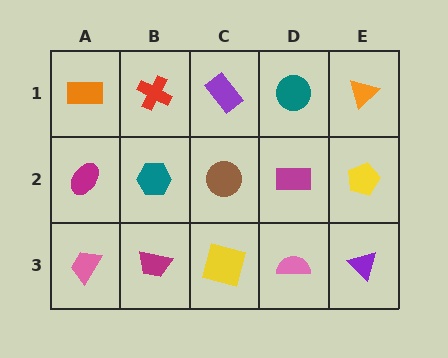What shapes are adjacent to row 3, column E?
A yellow pentagon (row 2, column E), a pink semicircle (row 3, column D).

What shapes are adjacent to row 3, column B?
A teal hexagon (row 2, column B), a pink trapezoid (row 3, column A), a yellow square (row 3, column C).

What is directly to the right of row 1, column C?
A teal circle.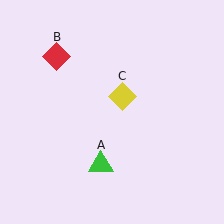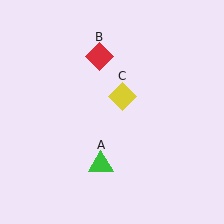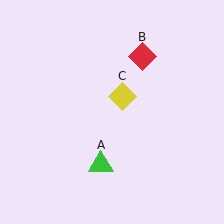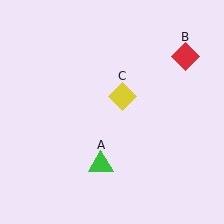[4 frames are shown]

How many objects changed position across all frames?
1 object changed position: red diamond (object B).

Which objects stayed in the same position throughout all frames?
Green triangle (object A) and yellow diamond (object C) remained stationary.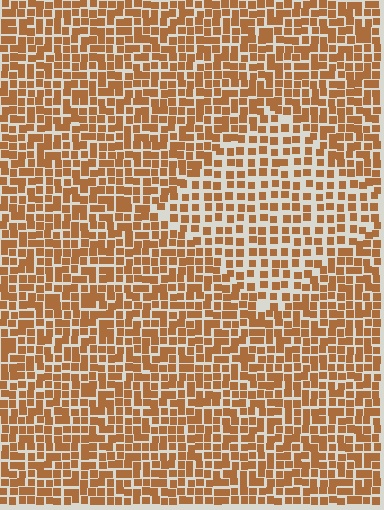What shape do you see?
I see a diamond.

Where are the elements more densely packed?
The elements are more densely packed outside the diamond boundary.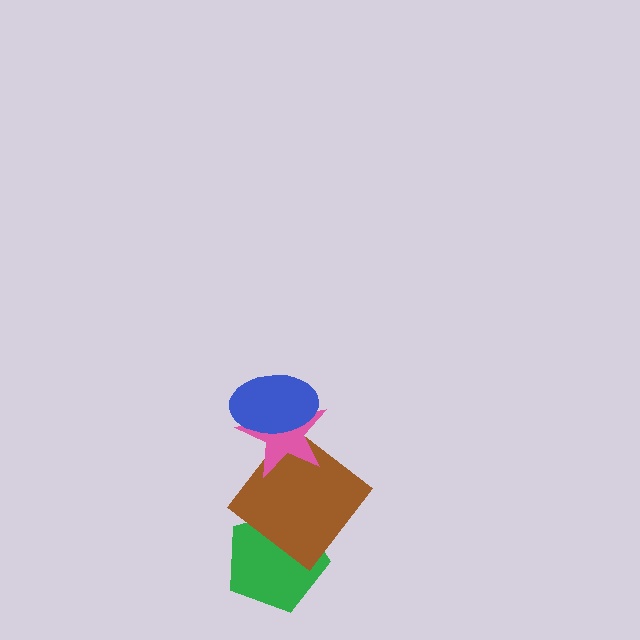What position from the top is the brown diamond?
The brown diamond is 3rd from the top.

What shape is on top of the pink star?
The blue ellipse is on top of the pink star.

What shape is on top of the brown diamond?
The pink star is on top of the brown diamond.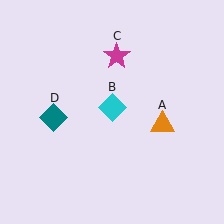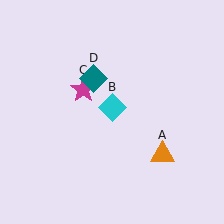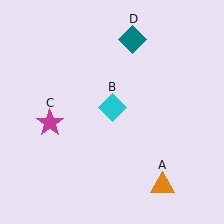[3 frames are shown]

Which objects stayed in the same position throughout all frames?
Cyan diamond (object B) remained stationary.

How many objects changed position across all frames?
3 objects changed position: orange triangle (object A), magenta star (object C), teal diamond (object D).